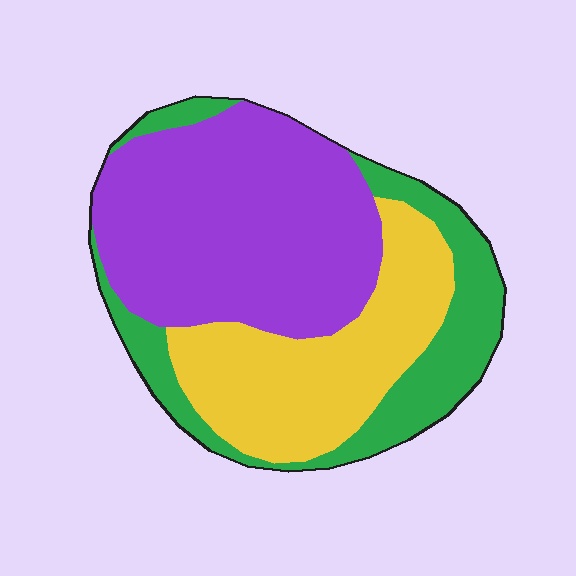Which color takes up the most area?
Purple, at roughly 45%.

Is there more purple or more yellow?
Purple.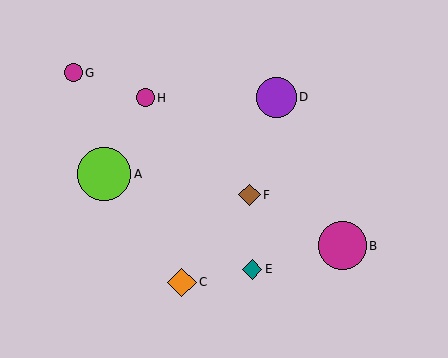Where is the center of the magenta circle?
The center of the magenta circle is at (342, 246).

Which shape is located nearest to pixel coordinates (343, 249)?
The magenta circle (labeled B) at (342, 246) is nearest to that location.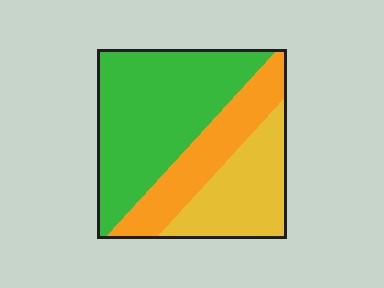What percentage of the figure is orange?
Orange takes up about one quarter (1/4) of the figure.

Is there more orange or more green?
Green.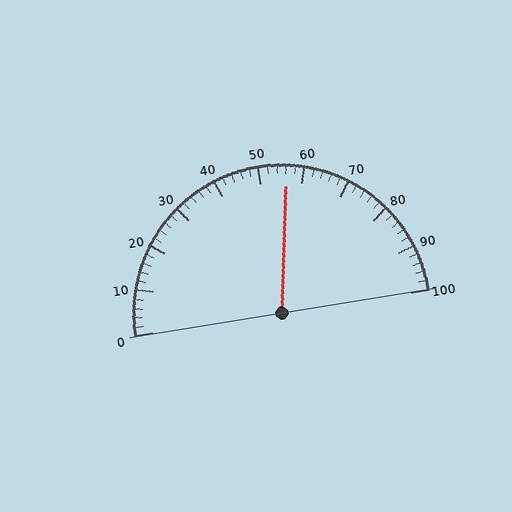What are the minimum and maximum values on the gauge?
The gauge ranges from 0 to 100.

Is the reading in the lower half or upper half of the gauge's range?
The reading is in the upper half of the range (0 to 100).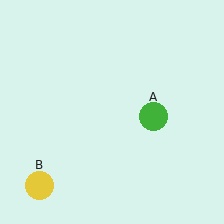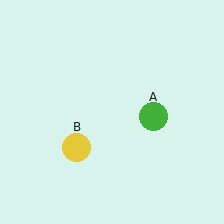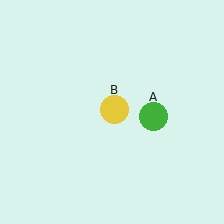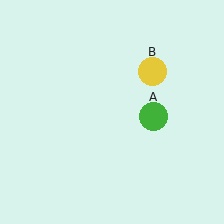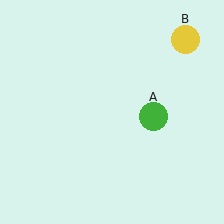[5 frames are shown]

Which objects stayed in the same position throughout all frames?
Green circle (object A) remained stationary.